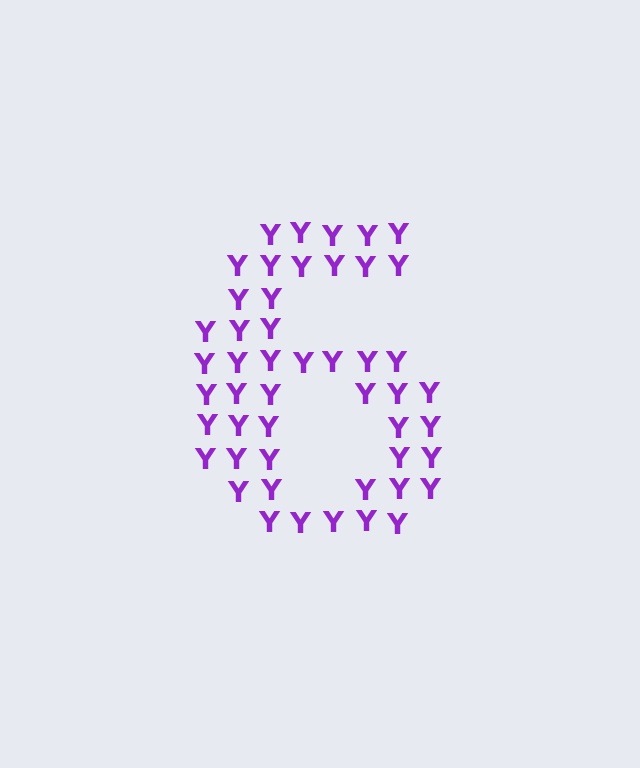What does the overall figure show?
The overall figure shows the digit 6.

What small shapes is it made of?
It is made of small letter Y's.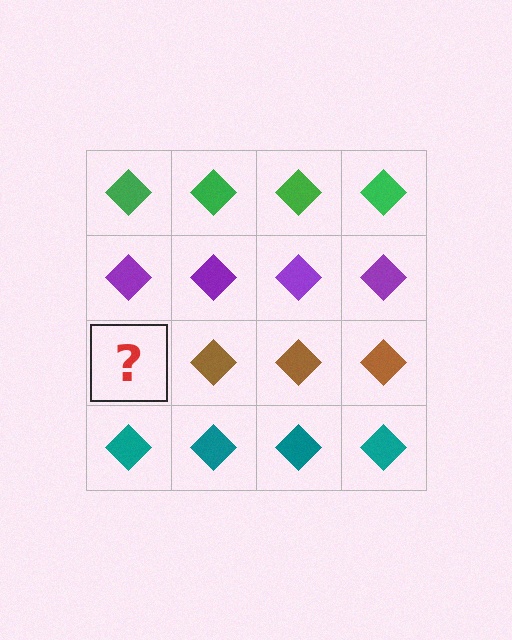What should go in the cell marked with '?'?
The missing cell should contain a brown diamond.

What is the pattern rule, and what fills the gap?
The rule is that each row has a consistent color. The gap should be filled with a brown diamond.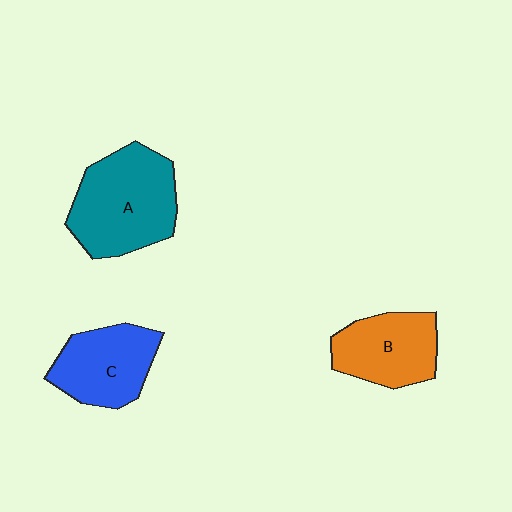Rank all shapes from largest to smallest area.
From largest to smallest: A (teal), C (blue), B (orange).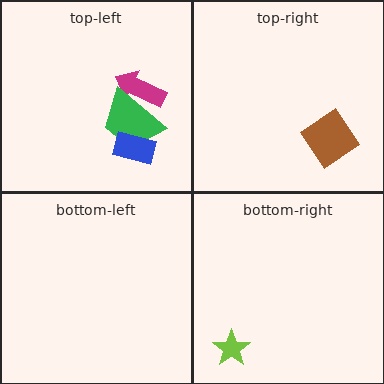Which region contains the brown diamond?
The top-right region.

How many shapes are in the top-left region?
3.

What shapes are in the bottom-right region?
The lime star.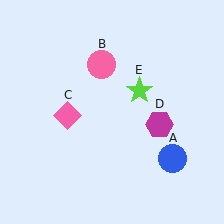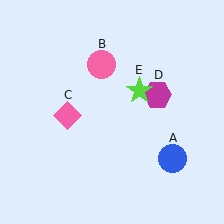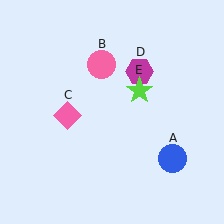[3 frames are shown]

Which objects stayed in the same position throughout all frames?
Blue circle (object A) and pink circle (object B) and pink diamond (object C) and lime star (object E) remained stationary.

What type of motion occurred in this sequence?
The magenta hexagon (object D) rotated counterclockwise around the center of the scene.